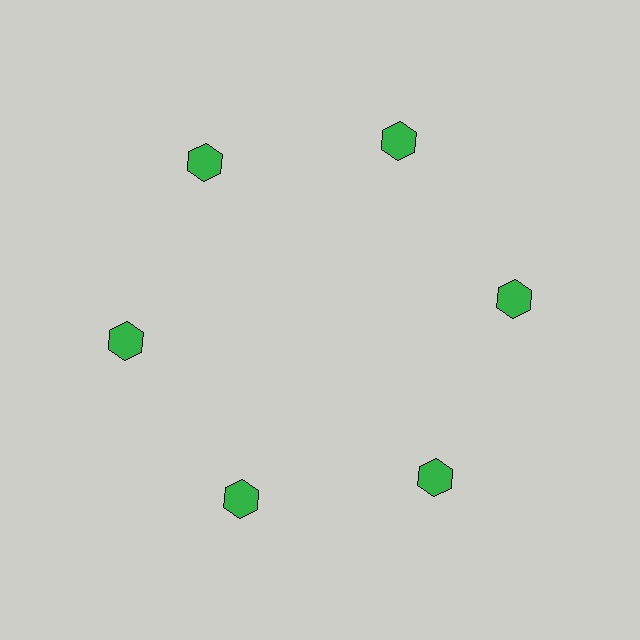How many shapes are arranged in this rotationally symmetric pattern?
There are 6 shapes, arranged in 6 groups of 1.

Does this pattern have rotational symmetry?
Yes, this pattern has 6-fold rotational symmetry. It looks the same after rotating 60 degrees around the center.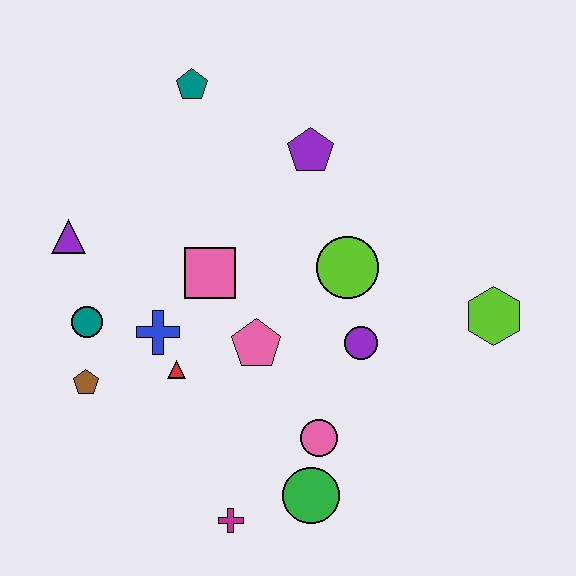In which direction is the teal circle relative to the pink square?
The teal circle is to the left of the pink square.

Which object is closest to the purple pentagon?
The lime circle is closest to the purple pentagon.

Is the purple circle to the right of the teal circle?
Yes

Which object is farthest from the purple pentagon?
The magenta cross is farthest from the purple pentagon.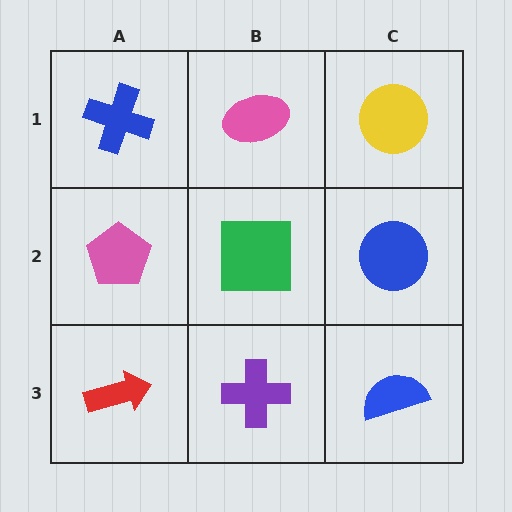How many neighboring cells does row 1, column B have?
3.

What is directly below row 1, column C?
A blue circle.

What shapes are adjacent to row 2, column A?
A blue cross (row 1, column A), a red arrow (row 3, column A), a green square (row 2, column B).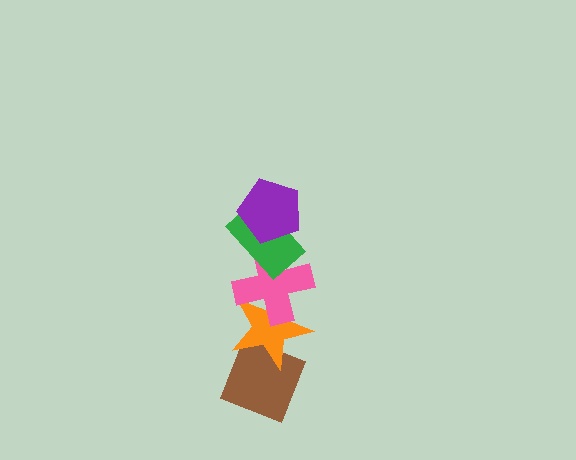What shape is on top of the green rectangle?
The purple pentagon is on top of the green rectangle.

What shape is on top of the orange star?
The pink cross is on top of the orange star.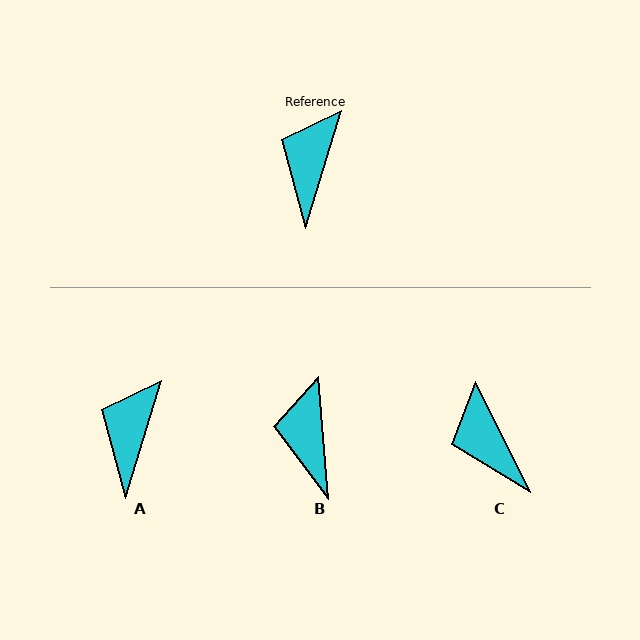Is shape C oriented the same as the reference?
No, it is off by about 43 degrees.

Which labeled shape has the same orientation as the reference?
A.